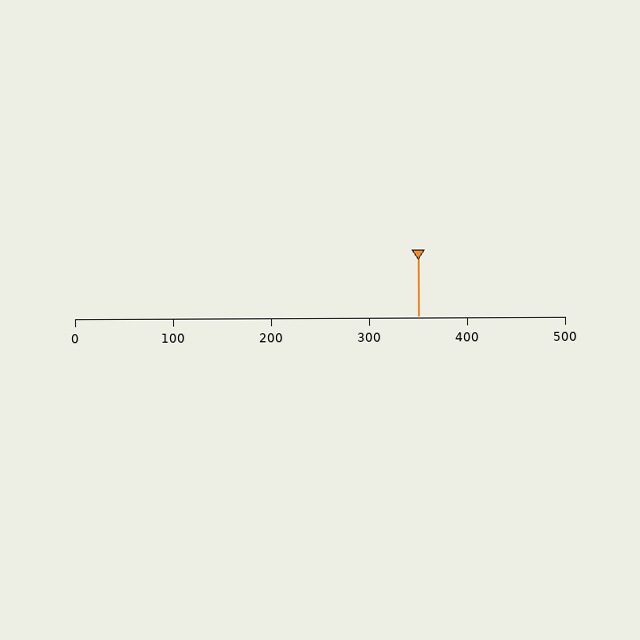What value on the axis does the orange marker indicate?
The marker indicates approximately 350.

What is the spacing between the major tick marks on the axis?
The major ticks are spaced 100 apart.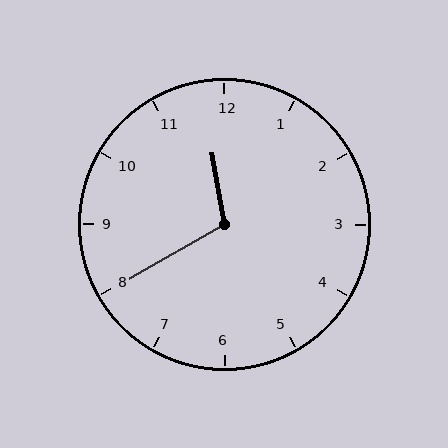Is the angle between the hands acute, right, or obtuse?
It is obtuse.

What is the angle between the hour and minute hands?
Approximately 110 degrees.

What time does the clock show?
11:40.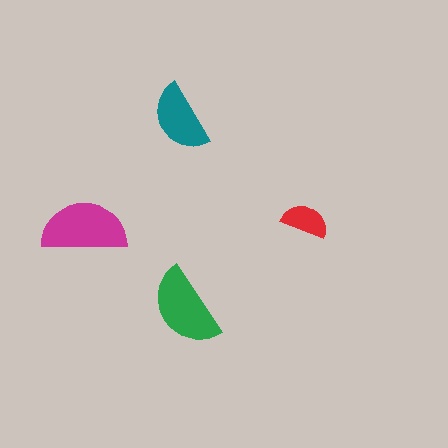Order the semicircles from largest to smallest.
the magenta one, the green one, the teal one, the red one.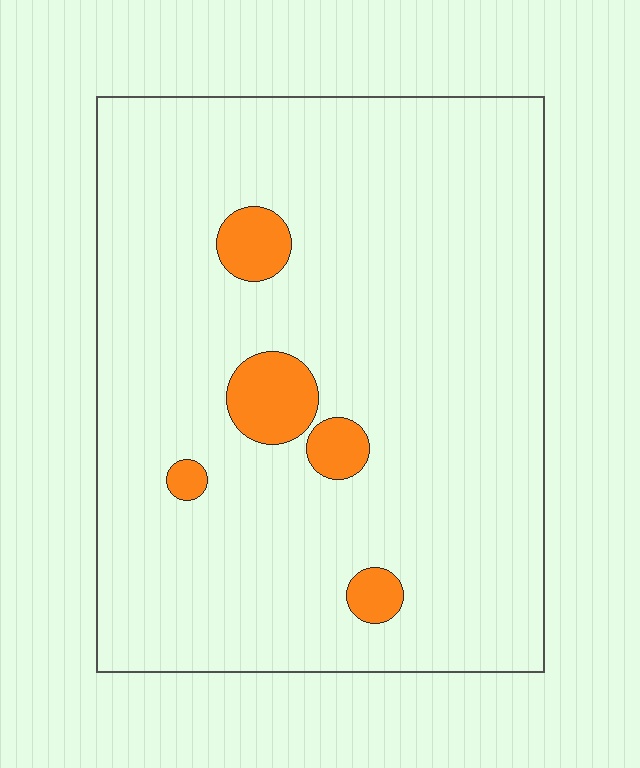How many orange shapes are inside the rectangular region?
5.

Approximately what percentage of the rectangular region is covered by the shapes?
Approximately 5%.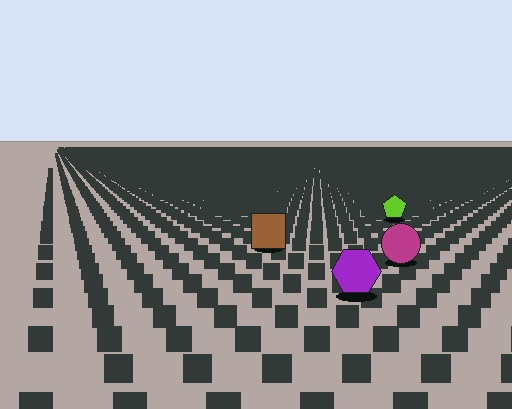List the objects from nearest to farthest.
From nearest to farthest: the purple hexagon, the magenta circle, the brown square, the lime pentagon.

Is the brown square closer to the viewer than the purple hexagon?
No. The purple hexagon is closer — you can tell from the texture gradient: the ground texture is coarser near it.